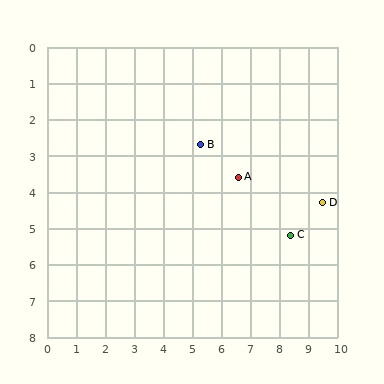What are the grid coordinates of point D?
Point D is at approximately (9.5, 4.3).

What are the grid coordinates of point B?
Point B is at approximately (5.3, 2.7).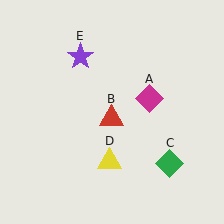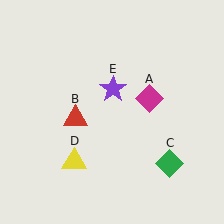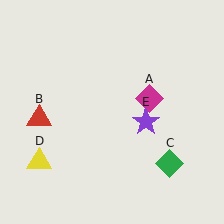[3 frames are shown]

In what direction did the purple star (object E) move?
The purple star (object E) moved down and to the right.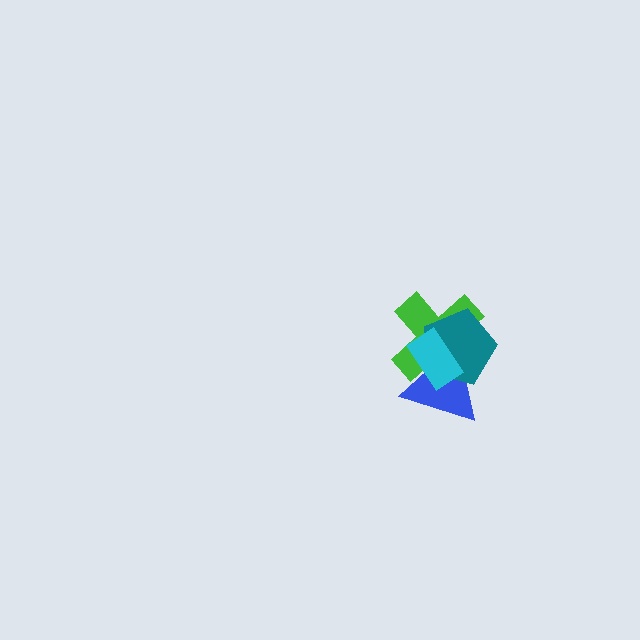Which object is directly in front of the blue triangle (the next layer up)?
The teal pentagon is directly in front of the blue triangle.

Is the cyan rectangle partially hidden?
No, no other shape covers it.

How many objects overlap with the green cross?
3 objects overlap with the green cross.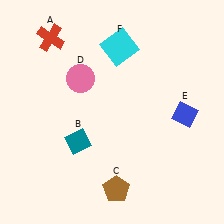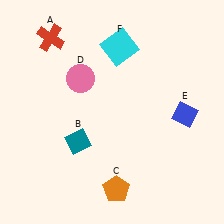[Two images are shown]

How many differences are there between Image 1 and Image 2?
There is 1 difference between the two images.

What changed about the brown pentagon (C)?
In Image 1, C is brown. In Image 2, it changed to orange.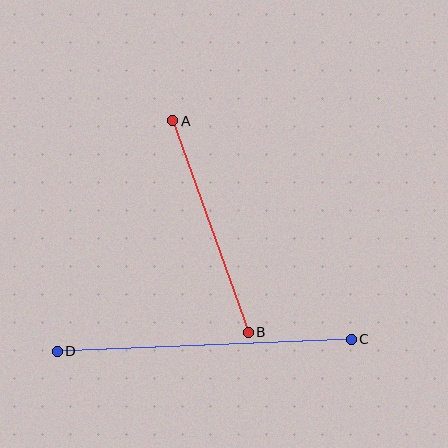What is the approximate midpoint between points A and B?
The midpoint is at approximately (211, 227) pixels.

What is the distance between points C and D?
The distance is approximately 294 pixels.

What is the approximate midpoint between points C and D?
The midpoint is at approximately (204, 345) pixels.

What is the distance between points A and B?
The distance is approximately 225 pixels.